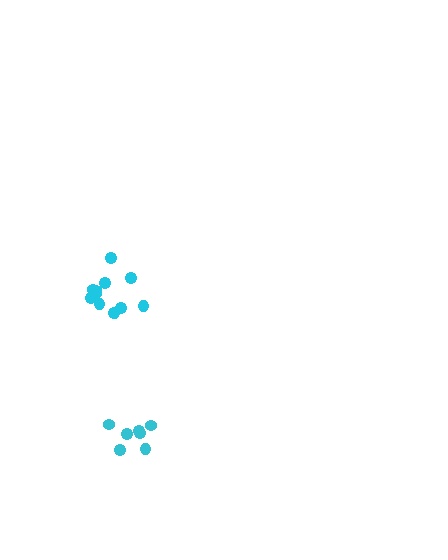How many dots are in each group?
Group 1: 12 dots, Group 2: 7 dots (19 total).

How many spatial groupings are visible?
There are 2 spatial groupings.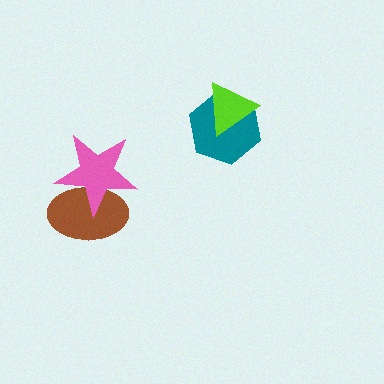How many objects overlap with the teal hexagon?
1 object overlaps with the teal hexagon.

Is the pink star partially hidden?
No, no other shape covers it.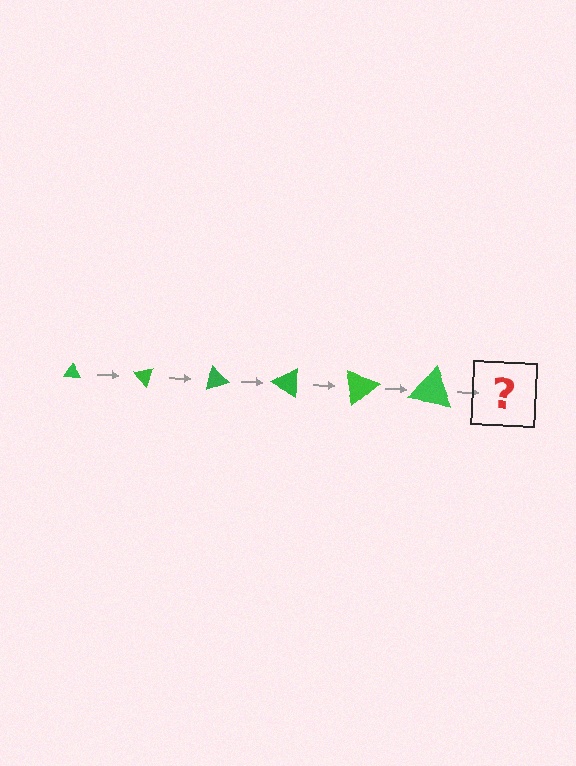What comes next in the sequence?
The next element should be a triangle, larger than the previous one and rotated 300 degrees from the start.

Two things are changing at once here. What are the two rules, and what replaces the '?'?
The two rules are that the triangle grows larger each step and it rotates 50 degrees each step. The '?' should be a triangle, larger than the previous one and rotated 300 degrees from the start.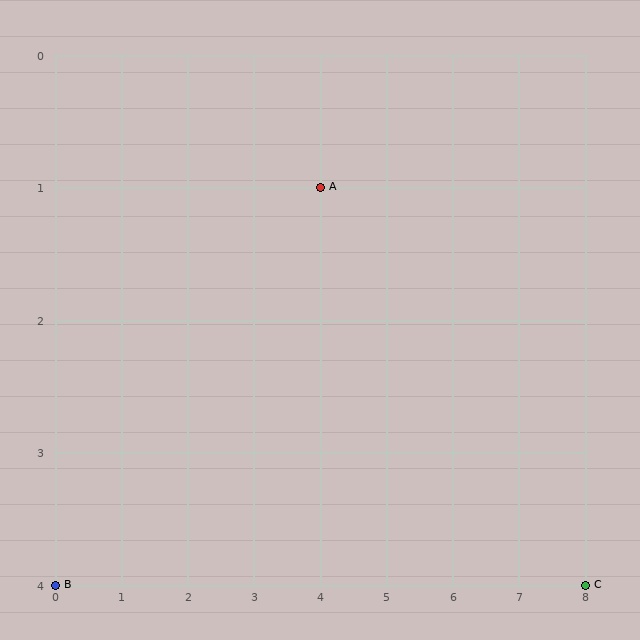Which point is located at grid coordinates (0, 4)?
Point B is at (0, 4).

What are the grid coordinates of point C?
Point C is at grid coordinates (8, 4).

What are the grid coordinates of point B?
Point B is at grid coordinates (0, 4).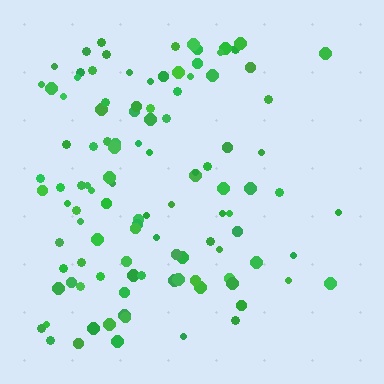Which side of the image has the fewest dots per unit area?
The right.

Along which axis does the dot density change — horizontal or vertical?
Horizontal.